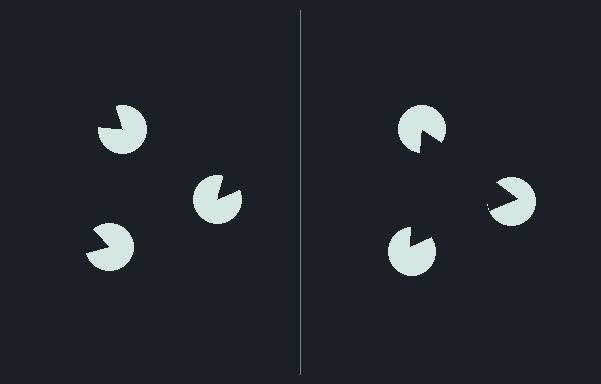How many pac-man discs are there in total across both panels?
6 — 3 on each side.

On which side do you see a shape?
An illusory triangle appears on the right side. On the left side the wedge cuts are rotated, so no coherent shape forms.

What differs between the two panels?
The pac-man discs are positioned identically on both sides; only the wedge orientations differ. On the right they align to a triangle; on the left they are misaligned.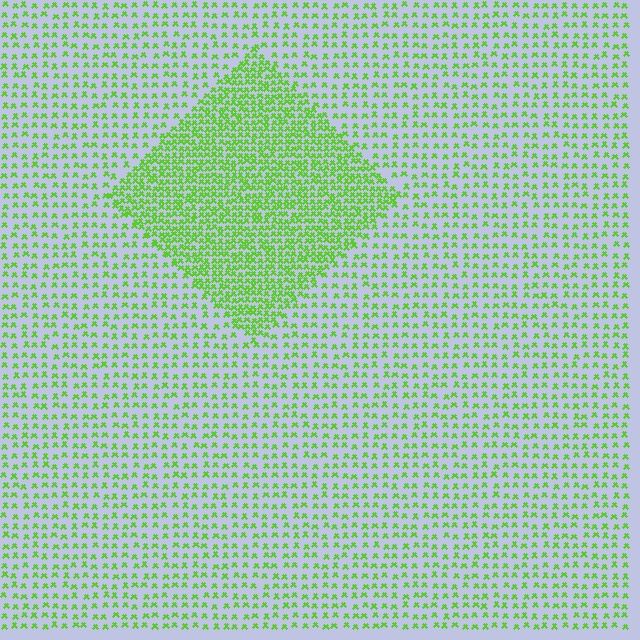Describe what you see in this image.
The image contains small lime elements arranged at two different densities. A diamond-shaped region is visible where the elements are more densely packed than the surrounding area.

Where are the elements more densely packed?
The elements are more densely packed inside the diamond boundary.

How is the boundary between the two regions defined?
The boundary is defined by a change in element density (approximately 2.3x ratio). All elements are the same color, size, and shape.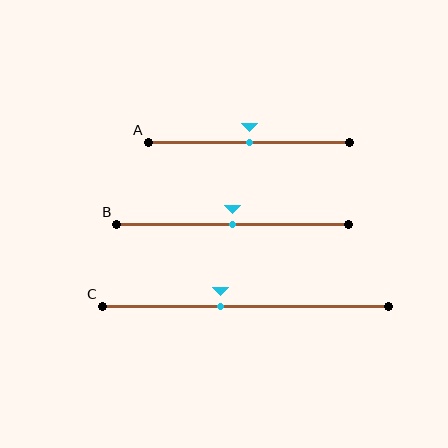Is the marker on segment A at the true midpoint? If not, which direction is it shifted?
Yes, the marker on segment A is at the true midpoint.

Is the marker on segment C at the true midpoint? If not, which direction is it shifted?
No, the marker on segment C is shifted to the left by about 9% of the segment length.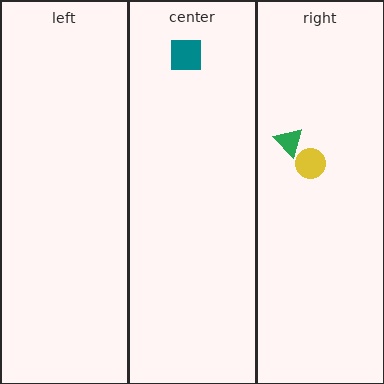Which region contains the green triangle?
The right region.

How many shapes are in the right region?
2.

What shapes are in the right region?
The yellow circle, the green triangle.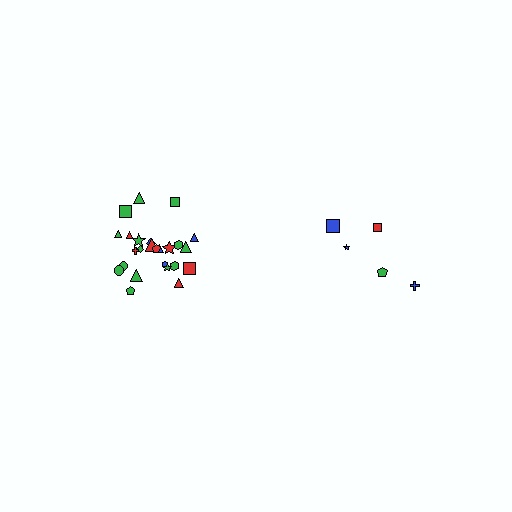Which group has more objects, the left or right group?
The left group.